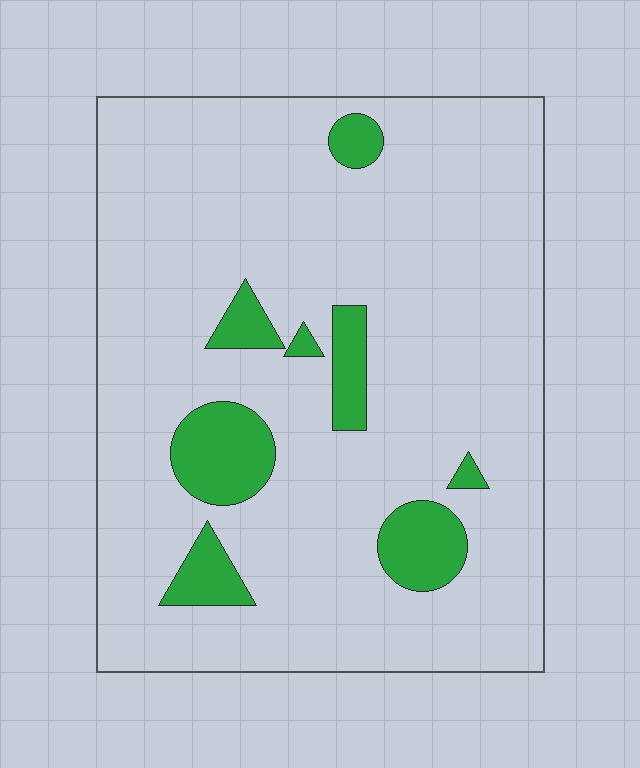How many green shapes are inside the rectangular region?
8.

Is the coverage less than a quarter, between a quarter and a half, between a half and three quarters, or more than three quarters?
Less than a quarter.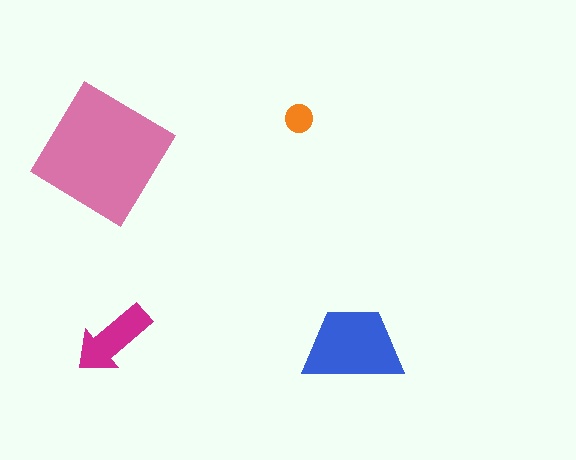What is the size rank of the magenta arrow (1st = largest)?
3rd.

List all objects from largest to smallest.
The pink diamond, the blue trapezoid, the magenta arrow, the orange circle.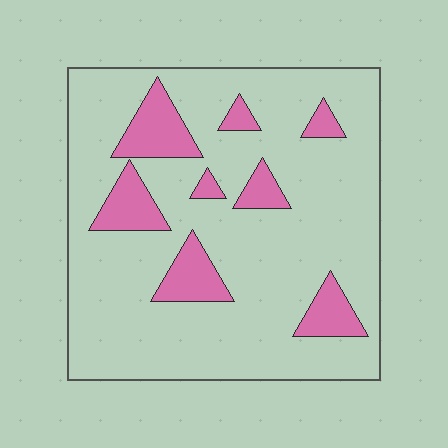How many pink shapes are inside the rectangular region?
8.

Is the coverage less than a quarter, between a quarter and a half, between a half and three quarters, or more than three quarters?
Less than a quarter.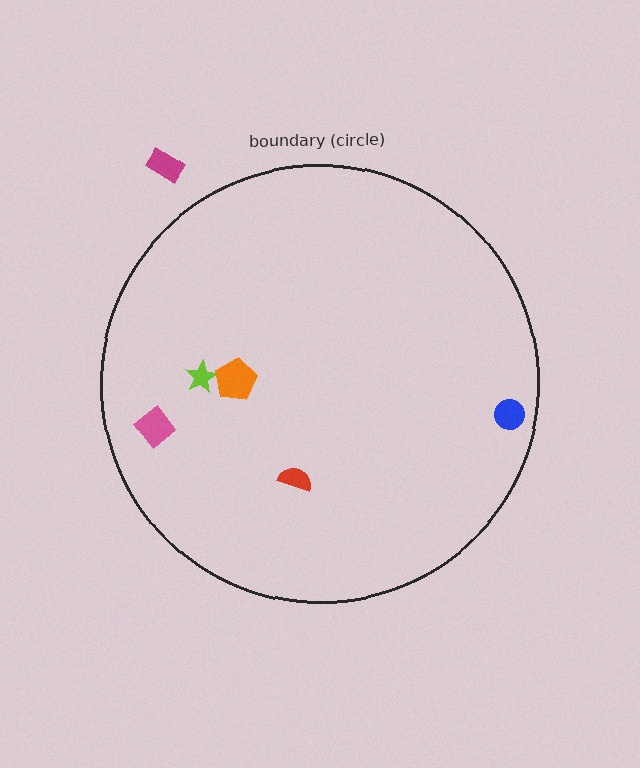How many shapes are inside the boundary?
5 inside, 1 outside.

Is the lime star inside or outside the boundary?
Inside.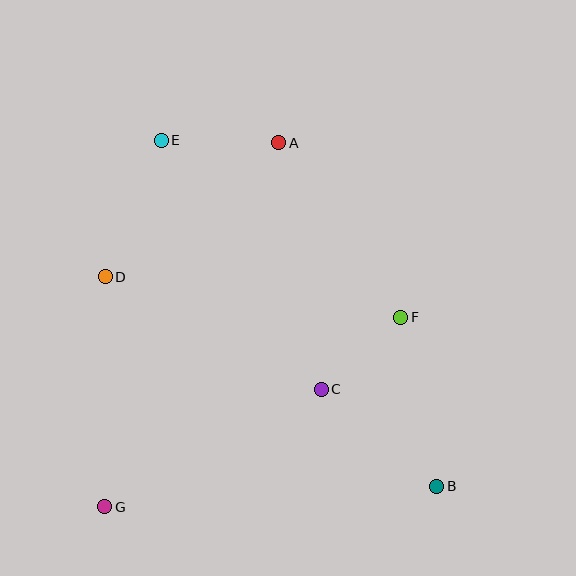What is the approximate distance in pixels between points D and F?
The distance between D and F is approximately 298 pixels.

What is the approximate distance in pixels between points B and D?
The distance between B and D is approximately 392 pixels.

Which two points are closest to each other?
Points C and F are closest to each other.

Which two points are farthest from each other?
Points B and E are farthest from each other.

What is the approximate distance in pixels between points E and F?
The distance between E and F is approximately 298 pixels.